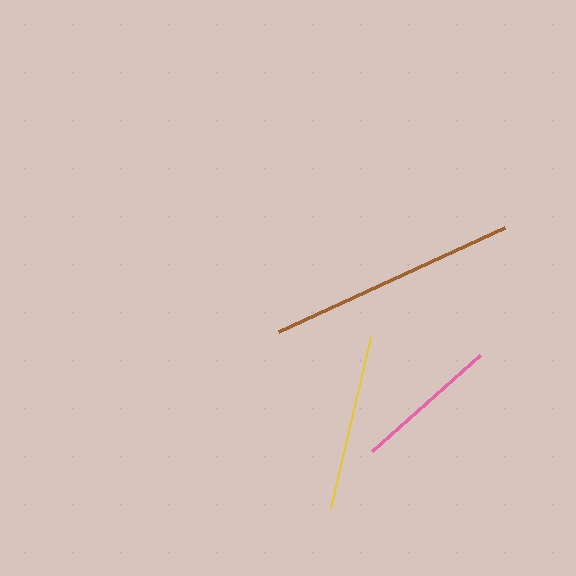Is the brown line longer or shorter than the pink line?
The brown line is longer than the pink line.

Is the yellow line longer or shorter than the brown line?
The brown line is longer than the yellow line.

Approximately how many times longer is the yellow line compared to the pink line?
The yellow line is approximately 1.2 times the length of the pink line.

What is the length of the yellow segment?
The yellow segment is approximately 176 pixels long.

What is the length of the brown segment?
The brown segment is approximately 249 pixels long.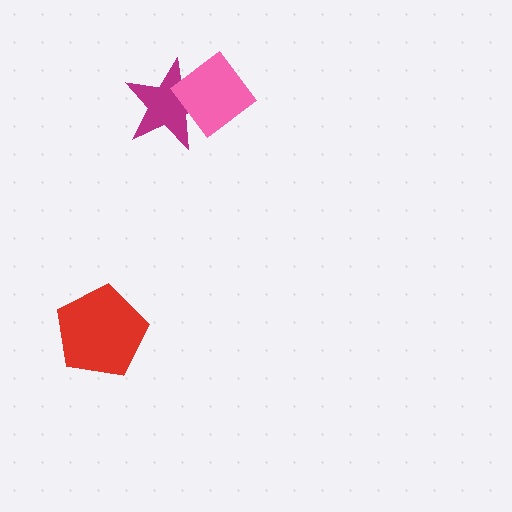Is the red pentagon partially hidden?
No, no other shape covers it.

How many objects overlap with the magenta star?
1 object overlaps with the magenta star.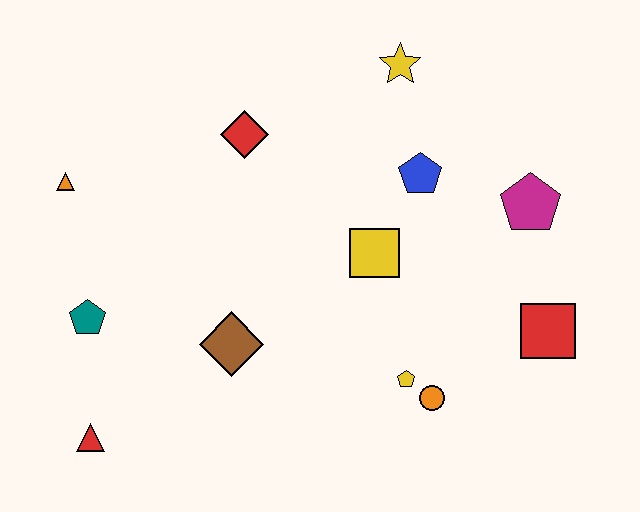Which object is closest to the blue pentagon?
The yellow square is closest to the blue pentagon.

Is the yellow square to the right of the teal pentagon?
Yes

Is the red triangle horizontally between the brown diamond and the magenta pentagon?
No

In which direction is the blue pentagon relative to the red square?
The blue pentagon is above the red square.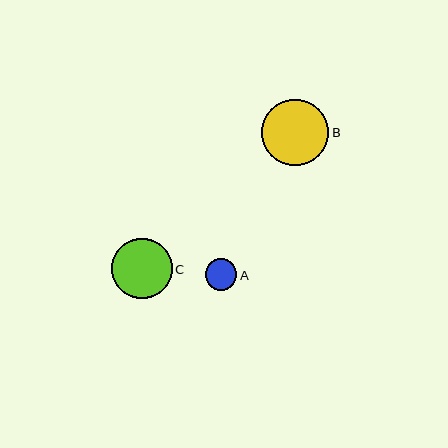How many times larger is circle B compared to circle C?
Circle B is approximately 1.1 times the size of circle C.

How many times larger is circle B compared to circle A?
Circle B is approximately 2.1 times the size of circle A.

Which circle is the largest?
Circle B is the largest with a size of approximately 67 pixels.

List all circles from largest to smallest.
From largest to smallest: B, C, A.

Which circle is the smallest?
Circle A is the smallest with a size of approximately 32 pixels.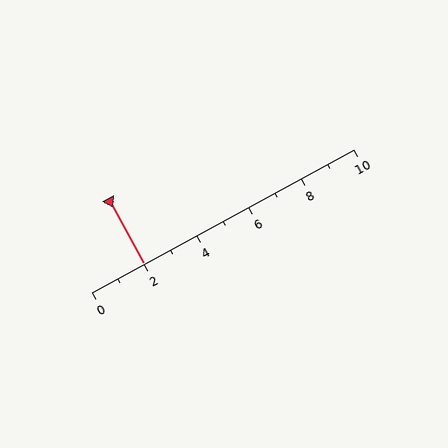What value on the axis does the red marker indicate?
The marker indicates approximately 2.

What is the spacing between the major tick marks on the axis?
The major ticks are spaced 2 apart.